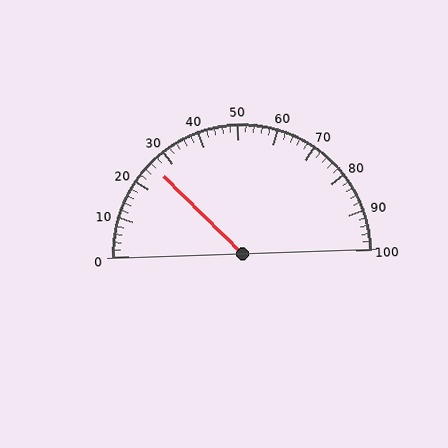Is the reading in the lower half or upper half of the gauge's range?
The reading is in the lower half of the range (0 to 100).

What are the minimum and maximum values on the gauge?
The gauge ranges from 0 to 100.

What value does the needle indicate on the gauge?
The needle indicates approximately 26.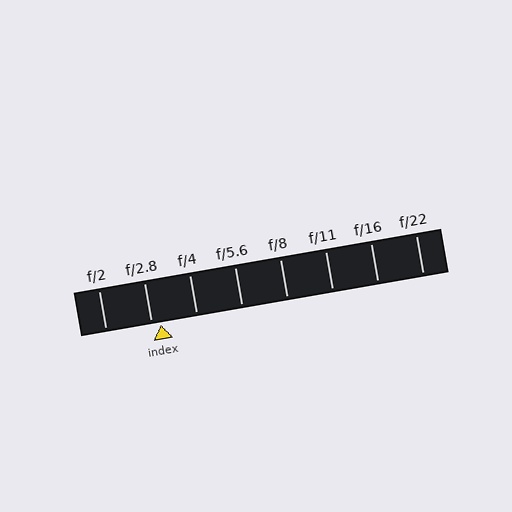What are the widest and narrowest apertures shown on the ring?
The widest aperture shown is f/2 and the narrowest is f/22.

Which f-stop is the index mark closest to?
The index mark is closest to f/2.8.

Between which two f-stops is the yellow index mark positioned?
The index mark is between f/2.8 and f/4.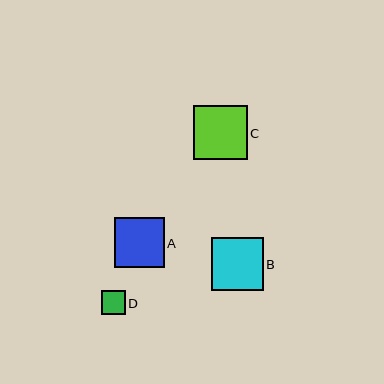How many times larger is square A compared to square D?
Square A is approximately 2.0 times the size of square D.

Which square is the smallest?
Square D is the smallest with a size of approximately 24 pixels.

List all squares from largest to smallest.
From largest to smallest: C, B, A, D.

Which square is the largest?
Square C is the largest with a size of approximately 54 pixels.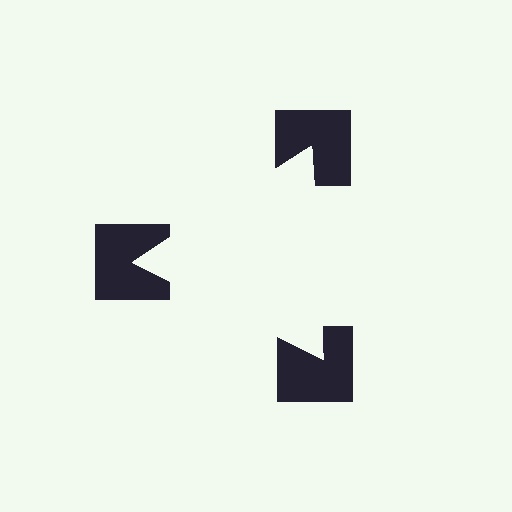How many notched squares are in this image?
There are 3 — one at each vertex of the illusory triangle.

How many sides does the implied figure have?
3 sides.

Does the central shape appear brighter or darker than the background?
It typically appears slightly brighter than the background, even though no actual brightness change is drawn.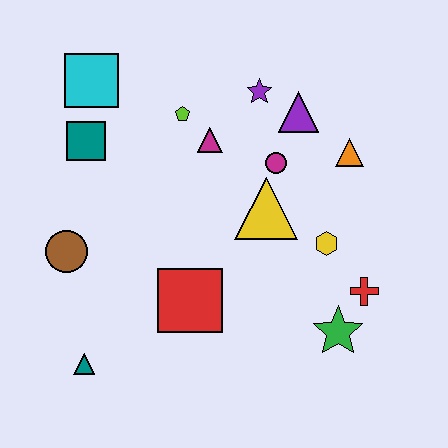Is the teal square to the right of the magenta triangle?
No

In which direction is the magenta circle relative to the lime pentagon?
The magenta circle is to the right of the lime pentagon.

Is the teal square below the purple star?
Yes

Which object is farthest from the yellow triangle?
The teal triangle is farthest from the yellow triangle.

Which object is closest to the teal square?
The cyan square is closest to the teal square.